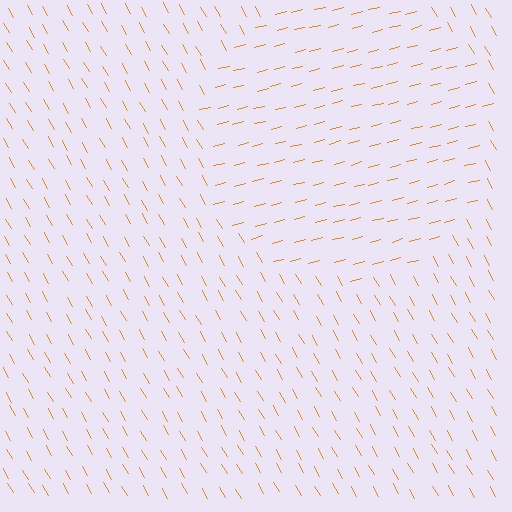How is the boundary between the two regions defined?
The boundary is defined purely by a change in line orientation (approximately 75 degrees difference). All lines are the same color and thickness.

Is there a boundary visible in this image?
Yes, there is a texture boundary formed by a change in line orientation.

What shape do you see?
I see a circle.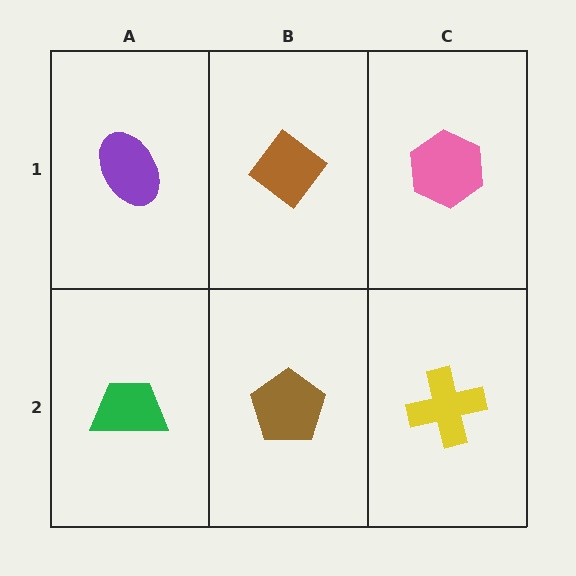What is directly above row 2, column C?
A pink hexagon.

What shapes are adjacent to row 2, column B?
A brown diamond (row 1, column B), a green trapezoid (row 2, column A), a yellow cross (row 2, column C).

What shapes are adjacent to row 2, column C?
A pink hexagon (row 1, column C), a brown pentagon (row 2, column B).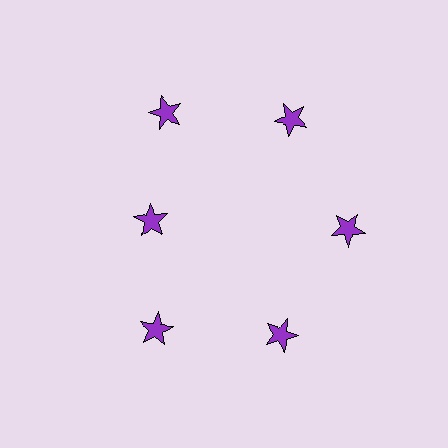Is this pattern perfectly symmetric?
No. The 6 purple stars are arranged in a ring, but one element near the 9 o'clock position is pulled inward toward the center, breaking the 6-fold rotational symmetry.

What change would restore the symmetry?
The symmetry would be restored by moving it outward, back onto the ring so that all 6 stars sit at equal angles and equal distance from the center.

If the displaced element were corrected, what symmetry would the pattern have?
It would have 6-fold rotational symmetry — the pattern would map onto itself every 60 degrees.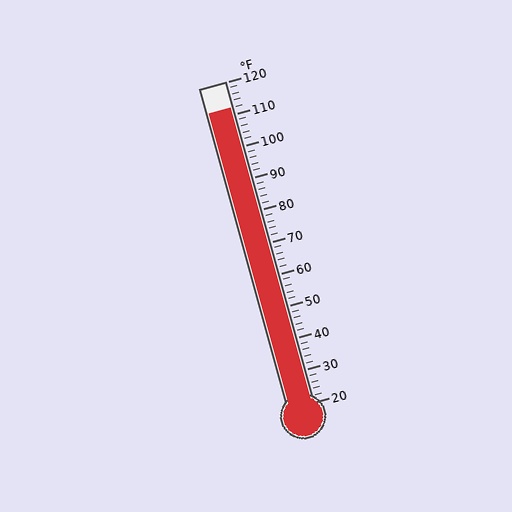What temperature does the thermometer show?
The thermometer shows approximately 112°F.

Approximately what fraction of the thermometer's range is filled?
The thermometer is filled to approximately 90% of its range.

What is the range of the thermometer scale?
The thermometer scale ranges from 20°F to 120°F.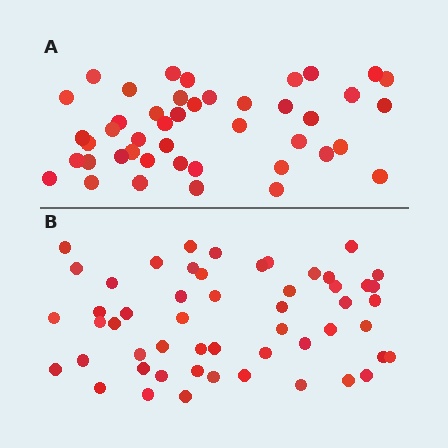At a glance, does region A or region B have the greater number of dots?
Region B (the bottom region) has more dots.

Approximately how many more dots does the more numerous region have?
Region B has roughly 8 or so more dots than region A.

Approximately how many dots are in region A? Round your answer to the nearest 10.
About 40 dots. (The exact count is 44, which rounds to 40.)